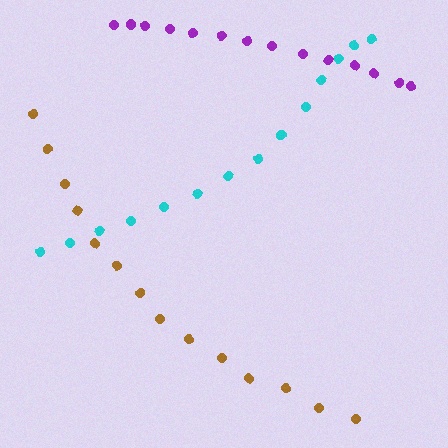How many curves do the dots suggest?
There are 3 distinct paths.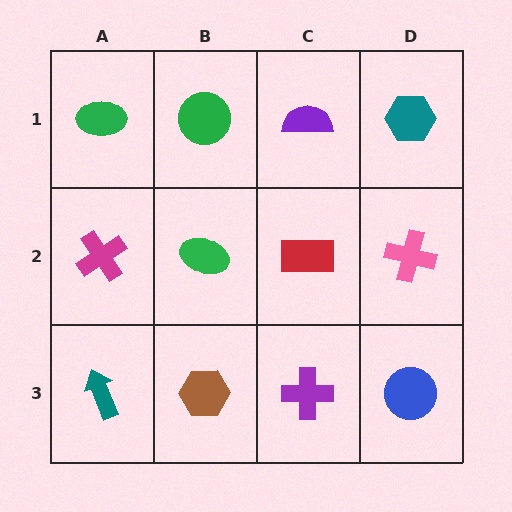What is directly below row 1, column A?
A magenta cross.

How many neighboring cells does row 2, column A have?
3.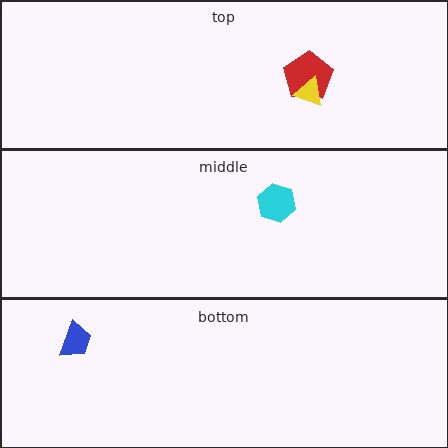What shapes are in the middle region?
The cyan hexagon.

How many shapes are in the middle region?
1.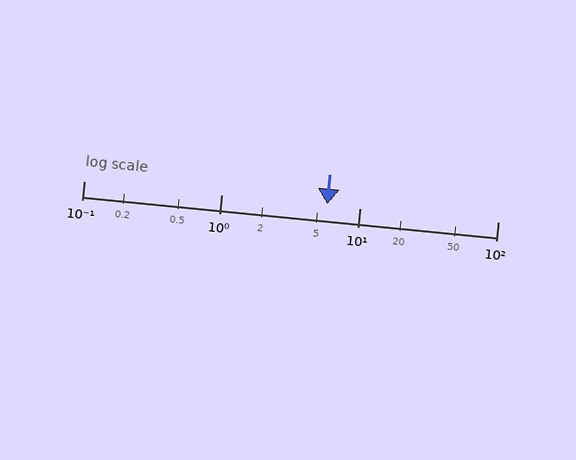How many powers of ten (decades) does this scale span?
The scale spans 3 decades, from 0.1 to 100.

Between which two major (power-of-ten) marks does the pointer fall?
The pointer is between 1 and 10.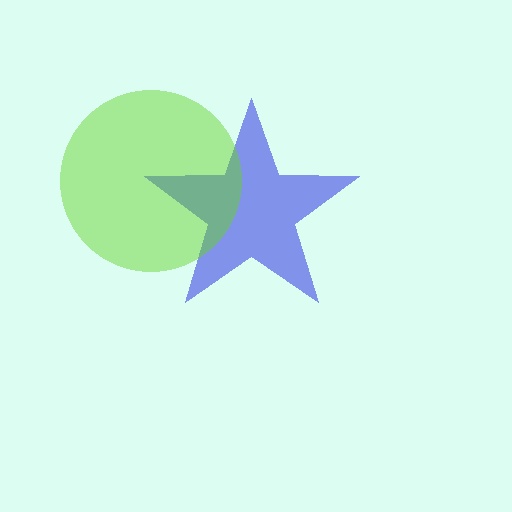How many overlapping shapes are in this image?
There are 2 overlapping shapes in the image.